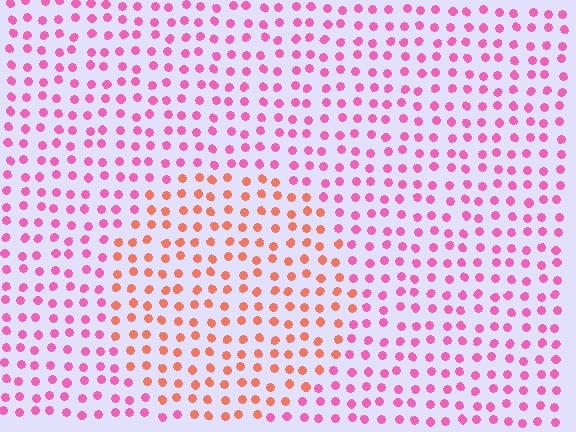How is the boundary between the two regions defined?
The boundary is defined purely by a slight shift in hue (about 43 degrees). Spacing, size, and orientation are identical on both sides.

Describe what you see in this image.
The image is filled with small pink elements in a uniform arrangement. A circle-shaped region is visible where the elements are tinted to a slightly different hue, forming a subtle color boundary.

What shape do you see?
I see a circle.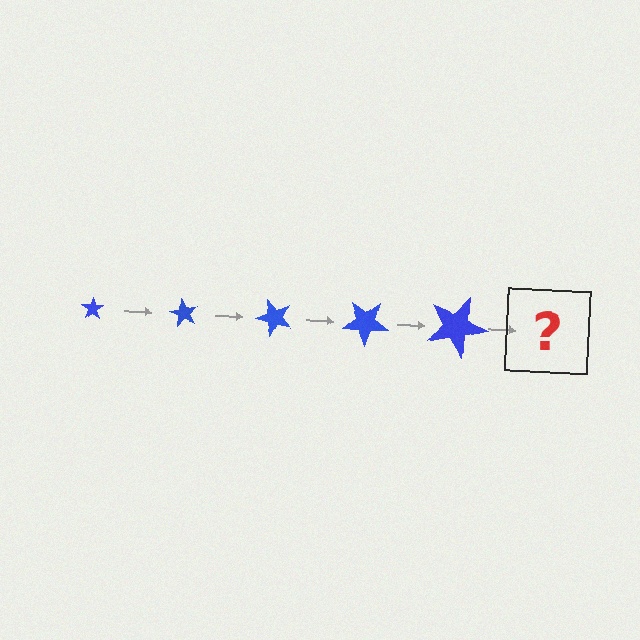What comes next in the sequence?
The next element should be a star, larger than the previous one and rotated 300 degrees from the start.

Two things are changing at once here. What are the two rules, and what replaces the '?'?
The two rules are that the star grows larger each step and it rotates 60 degrees each step. The '?' should be a star, larger than the previous one and rotated 300 degrees from the start.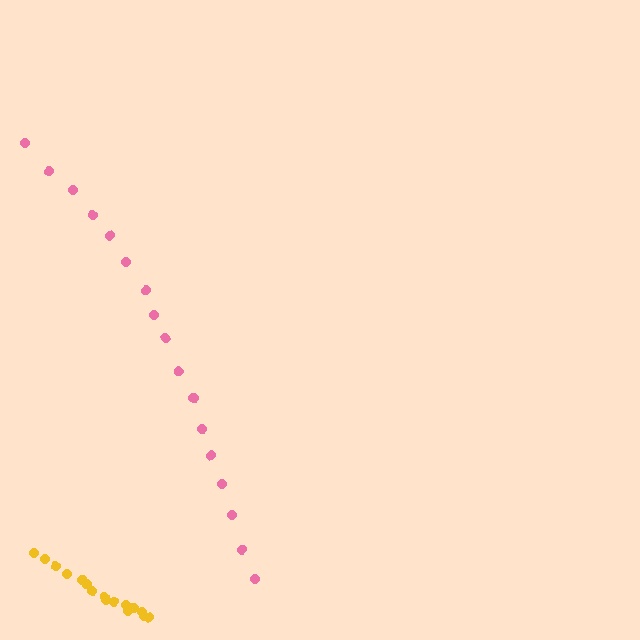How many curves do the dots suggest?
There are 2 distinct paths.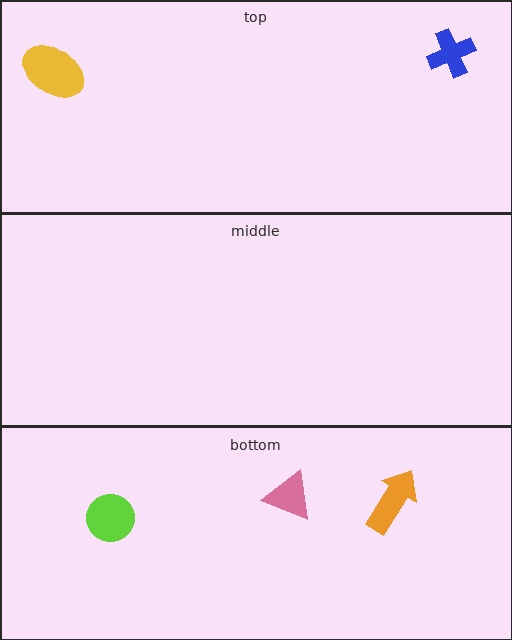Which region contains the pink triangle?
The bottom region.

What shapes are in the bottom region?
The lime circle, the orange arrow, the pink triangle.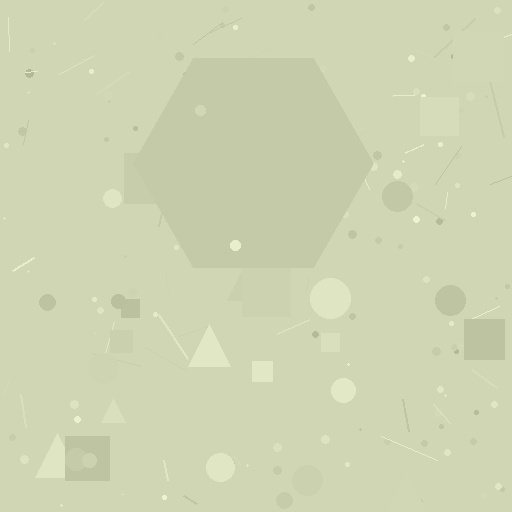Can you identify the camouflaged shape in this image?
The camouflaged shape is a hexagon.